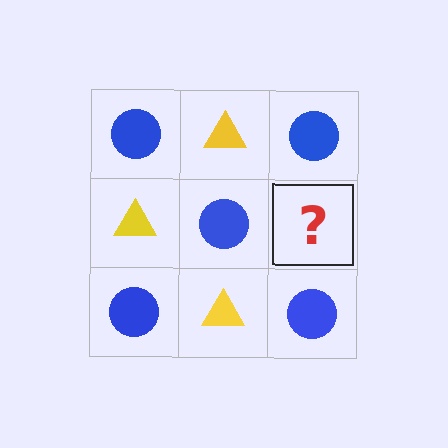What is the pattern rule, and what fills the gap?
The rule is that it alternates blue circle and yellow triangle in a checkerboard pattern. The gap should be filled with a yellow triangle.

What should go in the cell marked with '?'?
The missing cell should contain a yellow triangle.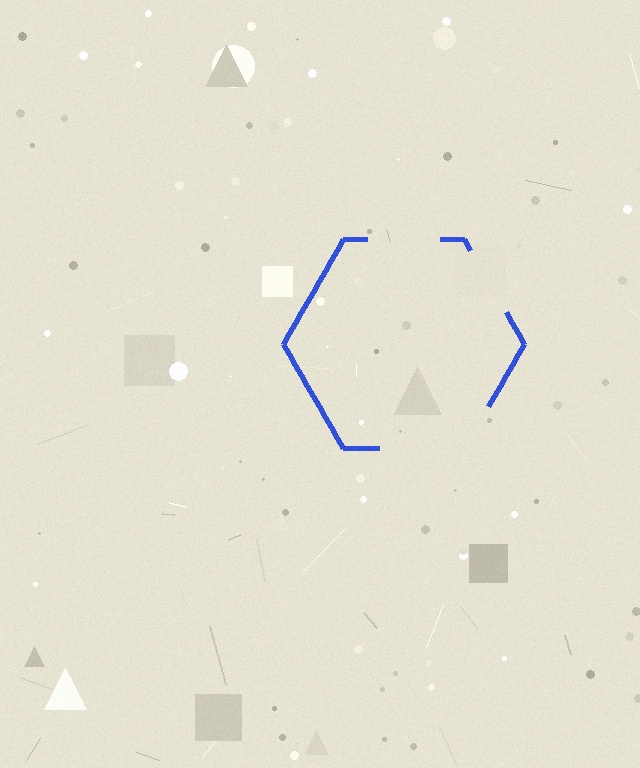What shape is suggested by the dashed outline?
The dashed outline suggests a hexagon.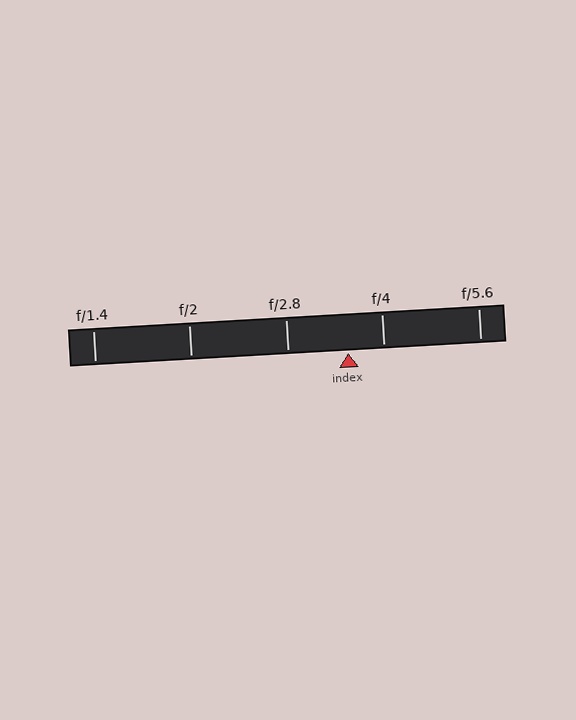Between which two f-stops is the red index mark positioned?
The index mark is between f/2.8 and f/4.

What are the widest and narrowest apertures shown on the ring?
The widest aperture shown is f/1.4 and the narrowest is f/5.6.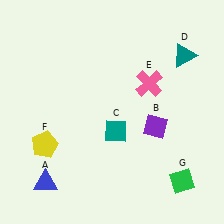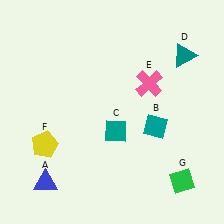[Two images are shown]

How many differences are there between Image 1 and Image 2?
There is 1 difference between the two images.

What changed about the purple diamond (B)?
In Image 1, B is purple. In Image 2, it changed to teal.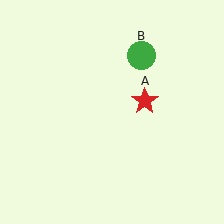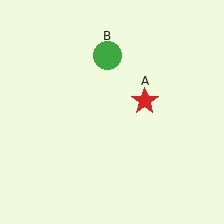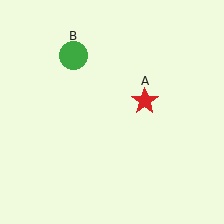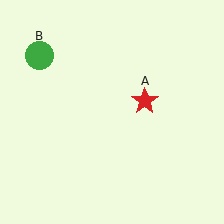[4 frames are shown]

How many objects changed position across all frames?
1 object changed position: green circle (object B).